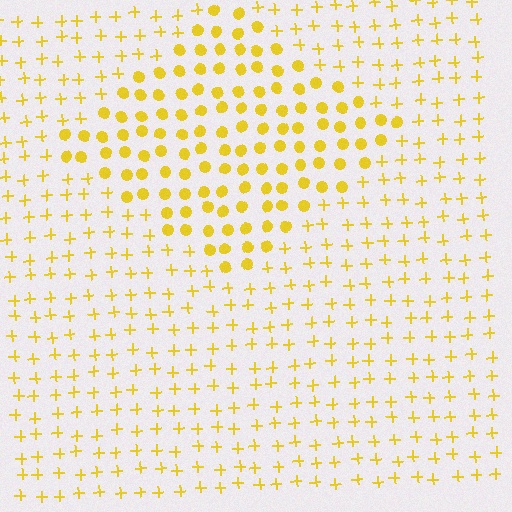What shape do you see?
I see a diamond.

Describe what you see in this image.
The image is filled with small yellow elements arranged in a uniform grid. A diamond-shaped region contains circles, while the surrounding area contains plus signs. The boundary is defined purely by the change in element shape.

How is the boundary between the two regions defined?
The boundary is defined by a change in element shape: circles inside vs. plus signs outside. All elements share the same color and spacing.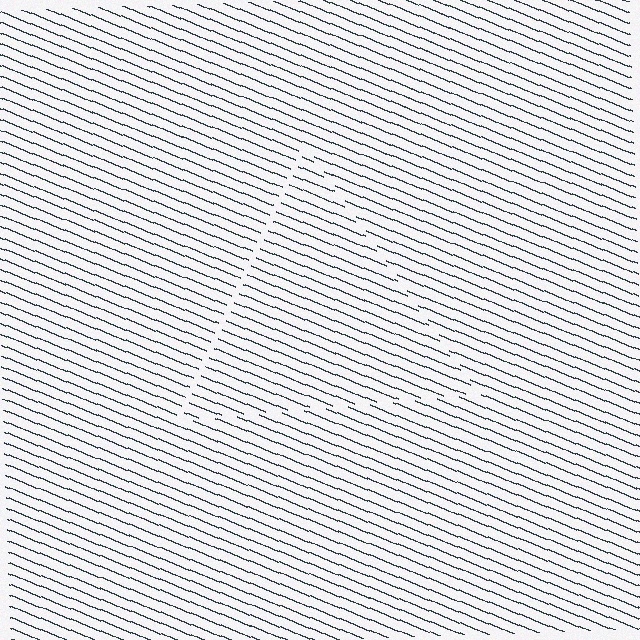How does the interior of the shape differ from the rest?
The interior of the shape contains the same grating, shifted by half a period — the contour is defined by the phase discontinuity where line-ends from the inner and outer gratings abut.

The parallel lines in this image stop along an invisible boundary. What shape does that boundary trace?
An illusory triangle. The interior of the shape contains the same grating, shifted by half a period — the contour is defined by the phase discontinuity where line-ends from the inner and outer gratings abut.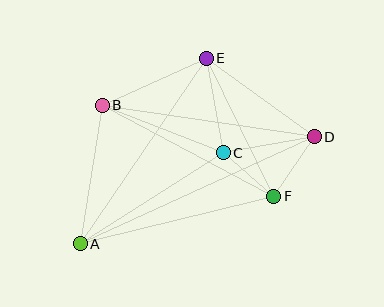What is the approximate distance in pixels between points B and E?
The distance between B and E is approximately 114 pixels.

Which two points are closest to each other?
Points C and F are closest to each other.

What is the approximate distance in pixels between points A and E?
The distance between A and E is approximately 224 pixels.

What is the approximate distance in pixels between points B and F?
The distance between B and F is approximately 194 pixels.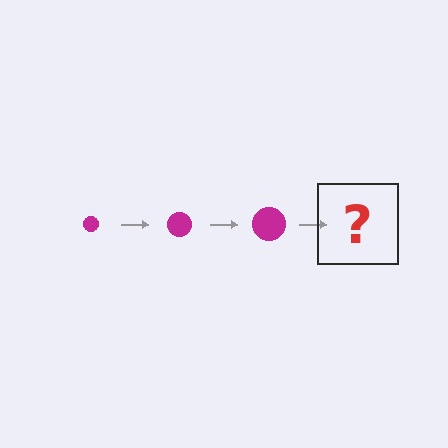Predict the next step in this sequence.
The next step is a magenta circle, larger than the previous one.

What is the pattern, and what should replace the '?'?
The pattern is that the circle gets progressively larger each step. The '?' should be a magenta circle, larger than the previous one.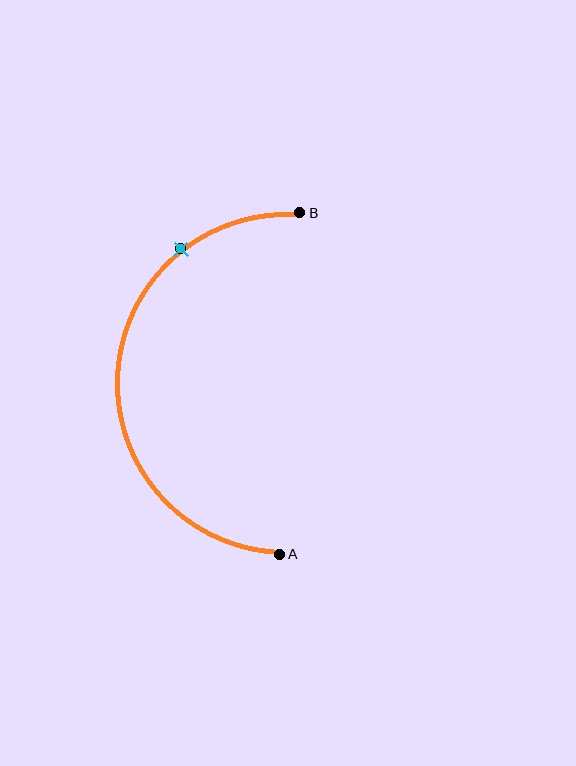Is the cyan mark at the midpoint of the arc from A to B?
No. The cyan mark lies on the arc but is closer to endpoint B. The arc midpoint would be at the point on the curve equidistant along the arc from both A and B.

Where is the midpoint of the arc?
The arc midpoint is the point on the curve farthest from the straight line joining A and B. It sits to the left of that line.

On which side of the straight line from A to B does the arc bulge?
The arc bulges to the left of the straight line connecting A and B.